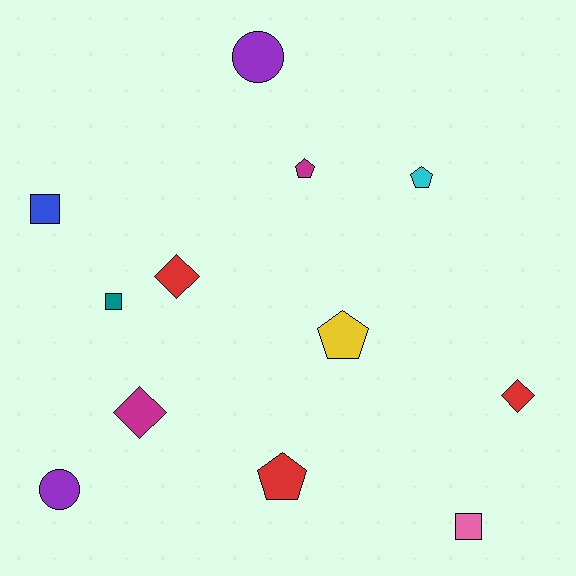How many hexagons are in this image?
There are no hexagons.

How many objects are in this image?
There are 12 objects.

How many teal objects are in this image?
There is 1 teal object.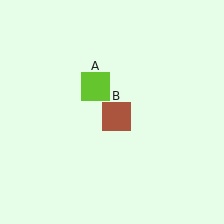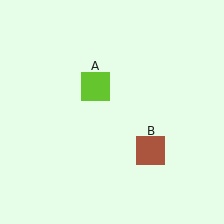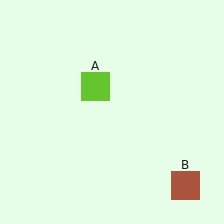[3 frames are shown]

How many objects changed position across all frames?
1 object changed position: brown square (object B).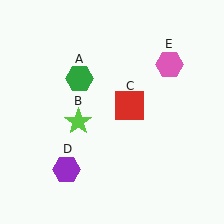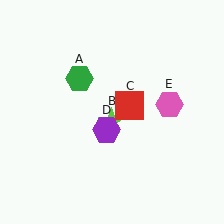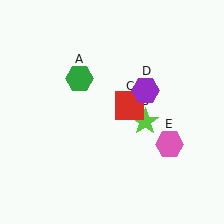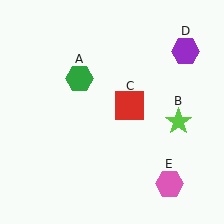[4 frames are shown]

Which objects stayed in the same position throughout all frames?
Green hexagon (object A) and red square (object C) remained stationary.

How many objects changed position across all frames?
3 objects changed position: lime star (object B), purple hexagon (object D), pink hexagon (object E).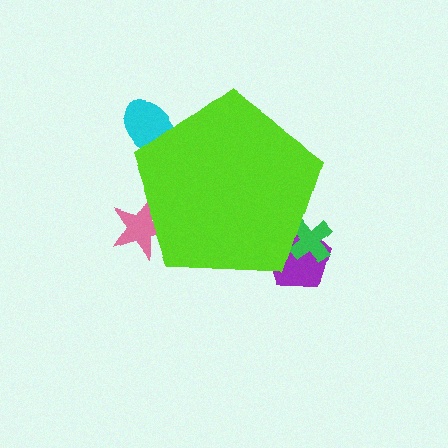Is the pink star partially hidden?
Yes, the pink star is partially hidden behind the lime pentagon.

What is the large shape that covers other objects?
A lime pentagon.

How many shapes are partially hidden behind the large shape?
4 shapes are partially hidden.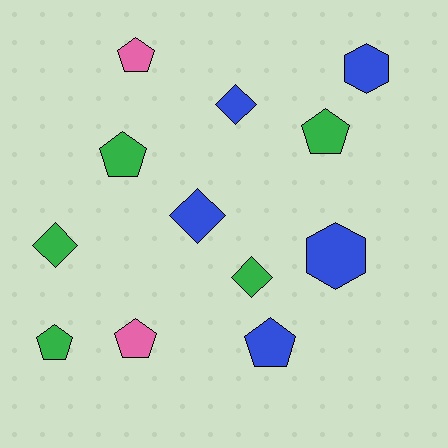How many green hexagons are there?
There are no green hexagons.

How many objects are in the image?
There are 12 objects.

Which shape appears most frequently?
Pentagon, with 6 objects.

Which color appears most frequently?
Blue, with 5 objects.